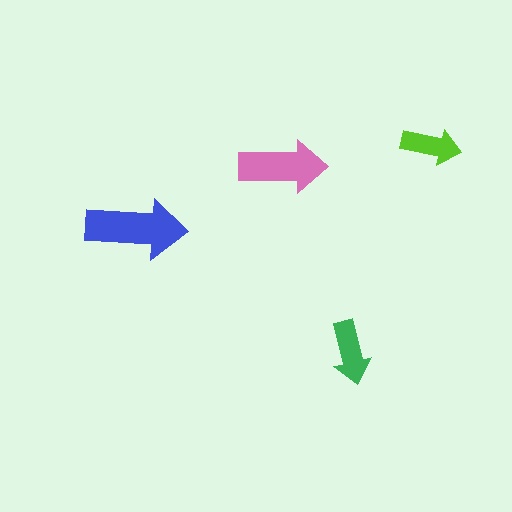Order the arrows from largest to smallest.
the blue one, the pink one, the green one, the lime one.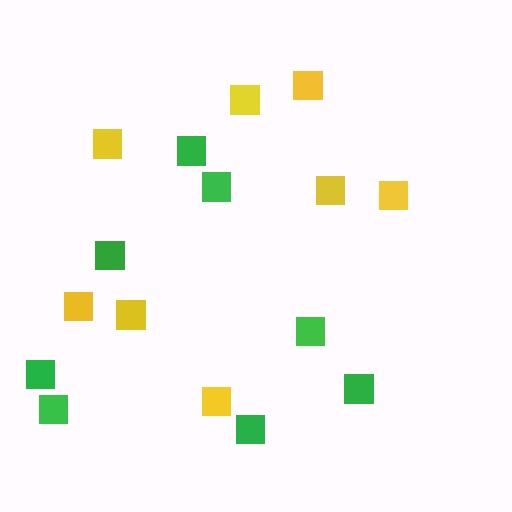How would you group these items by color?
There are 2 groups: one group of yellow squares (8) and one group of green squares (8).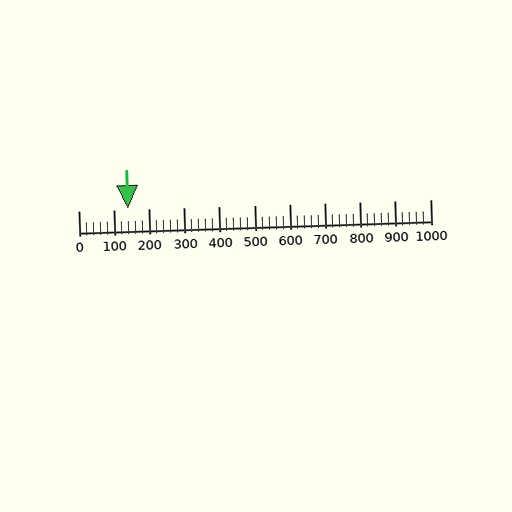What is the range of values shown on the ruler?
The ruler shows values from 0 to 1000.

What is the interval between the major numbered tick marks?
The major tick marks are spaced 100 units apart.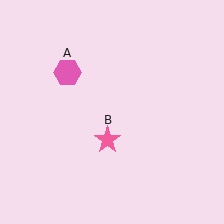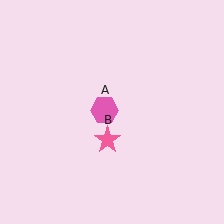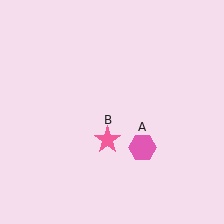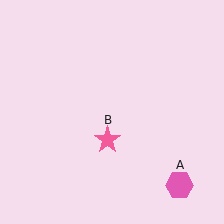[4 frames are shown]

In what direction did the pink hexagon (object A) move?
The pink hexagon (object A) moved down and to the right.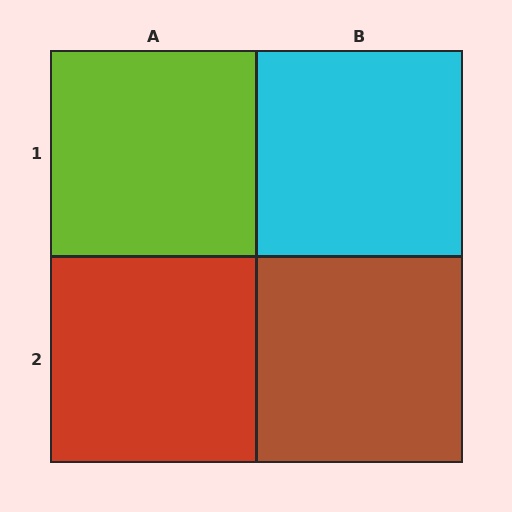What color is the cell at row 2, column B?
Brown.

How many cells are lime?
1 cell is lime.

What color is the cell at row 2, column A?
Red.